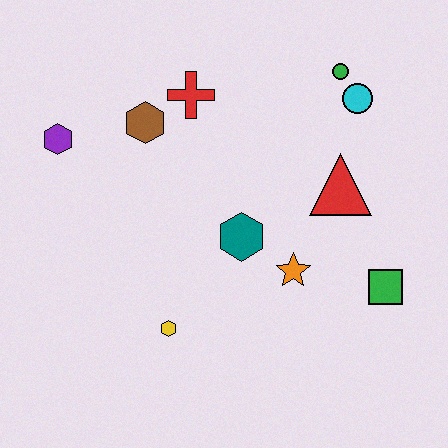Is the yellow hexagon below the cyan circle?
Yes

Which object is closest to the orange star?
The teal hexagon is closest to the orange star.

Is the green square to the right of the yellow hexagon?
Yes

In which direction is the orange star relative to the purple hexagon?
The orange star is to the right of the purple hexagon.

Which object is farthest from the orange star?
The purple hexagon is farthest from the orange star.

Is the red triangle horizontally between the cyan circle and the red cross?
Yes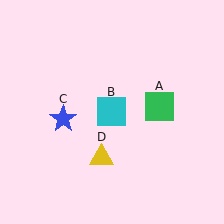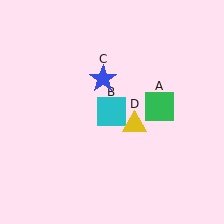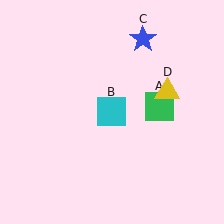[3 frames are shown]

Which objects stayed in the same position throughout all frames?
Green square (object A) and cyan square (object B) remained stationary.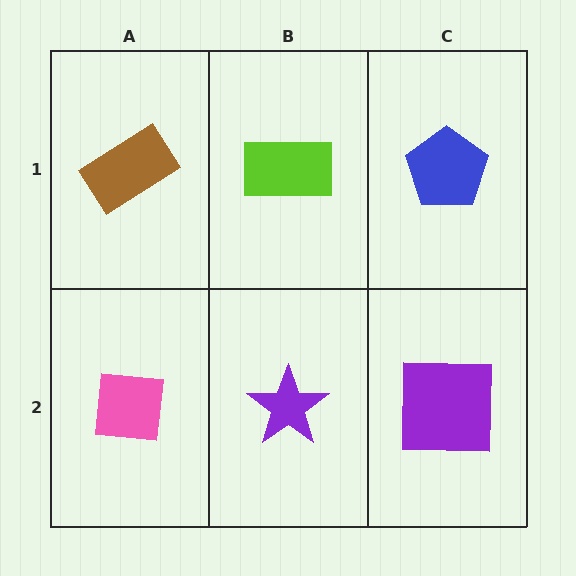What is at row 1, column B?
A lime rectangle.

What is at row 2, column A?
A pink square.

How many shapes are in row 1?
3 shapes.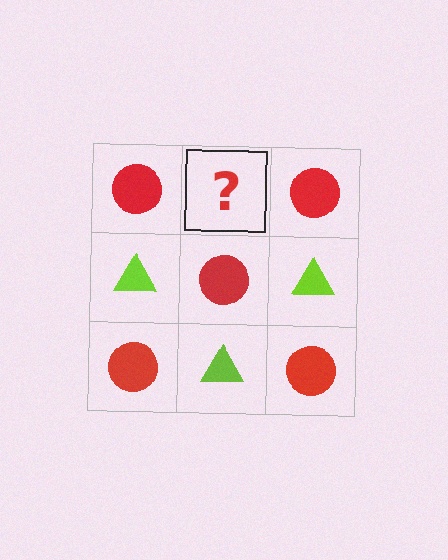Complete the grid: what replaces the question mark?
The question mark should be replaced with a lime triangle.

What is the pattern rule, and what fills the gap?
The rule is that it alternates red circle and lime triangle in a checkerboard pattern. The gap should be filled with a lime triangle.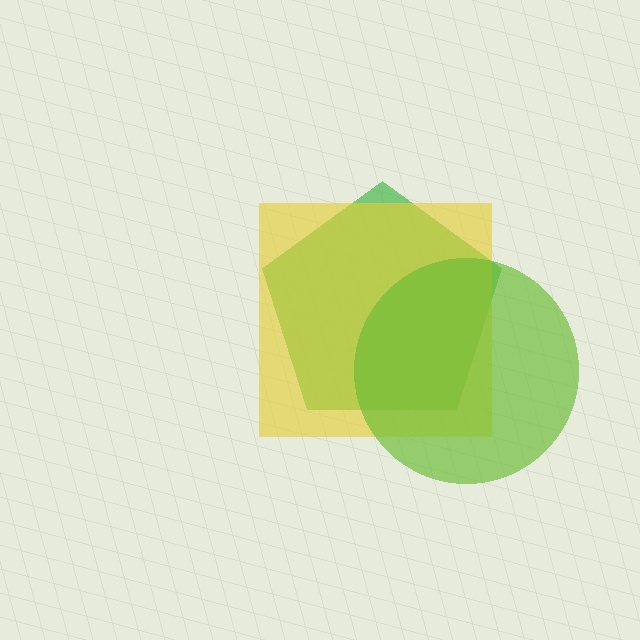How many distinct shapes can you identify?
There are 3 distinct shapes: a green pentagon, a yellow square, a lime circle.